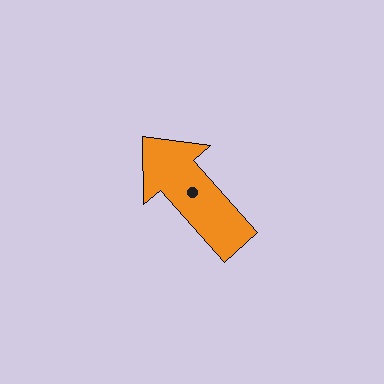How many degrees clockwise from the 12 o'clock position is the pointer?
Approximately 318 degrees.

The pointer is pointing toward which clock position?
Roughly 11 o'clock.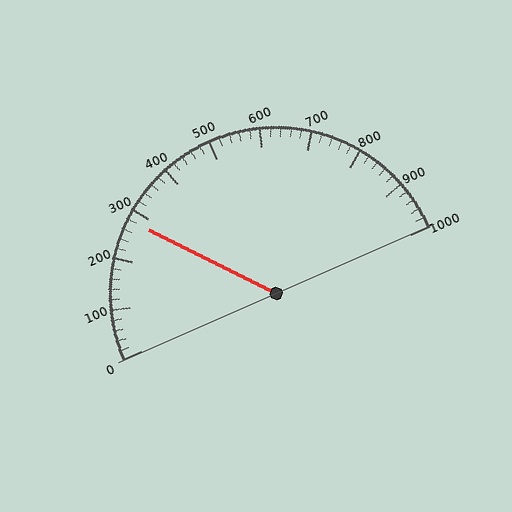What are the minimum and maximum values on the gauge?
The gauge ranges from 0 to 1000.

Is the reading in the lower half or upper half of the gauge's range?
The reading is in the lower half of the range (0 to 1000).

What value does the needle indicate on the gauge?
The needle indicates approximately 280.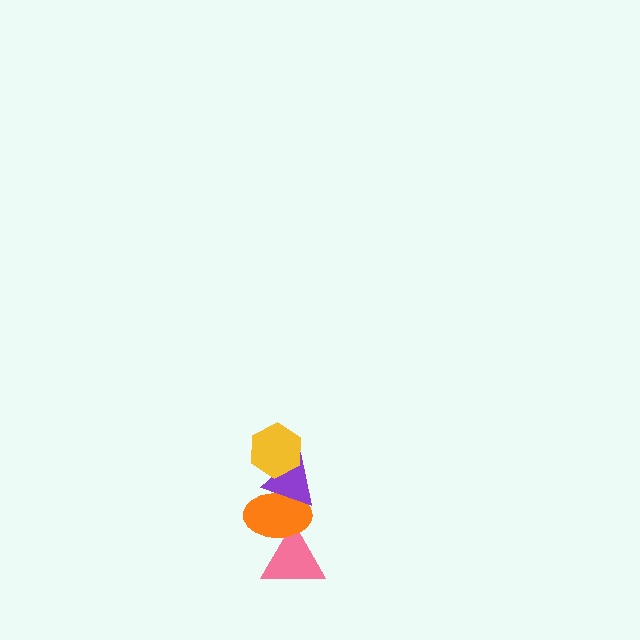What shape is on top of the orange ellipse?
The purple triangle is on top of the orange ellipse.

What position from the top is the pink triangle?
The pink triangle is 4th from the top.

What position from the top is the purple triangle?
The purple triangle is 2nd from the top.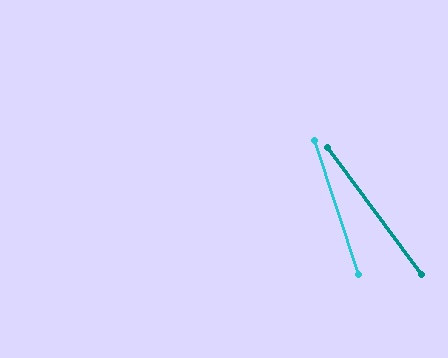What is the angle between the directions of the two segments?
Approximately 19 degrees.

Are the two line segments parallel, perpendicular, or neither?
Neither parallel nor perpendicular — they differ by about 19°.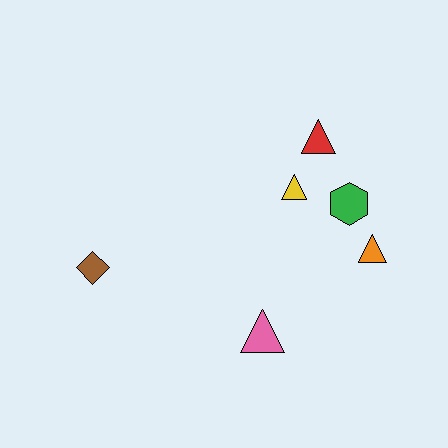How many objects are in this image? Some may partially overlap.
There are 6 objects.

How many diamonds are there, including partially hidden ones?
There is 1 diamond.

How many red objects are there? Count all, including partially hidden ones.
There is 1 red object.